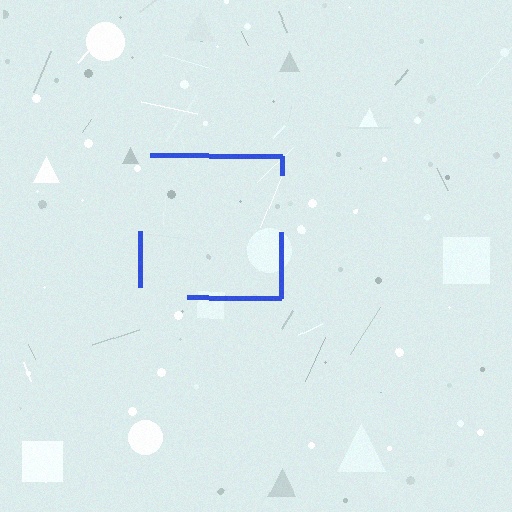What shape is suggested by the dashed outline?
The dashed outline suggests a square.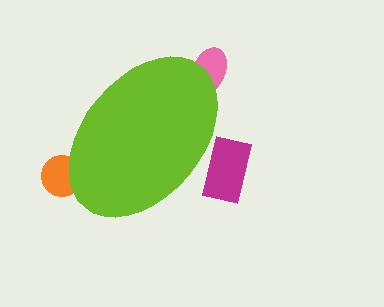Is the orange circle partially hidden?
Yes, the orange circle is partially hidden behind the lime ellipse.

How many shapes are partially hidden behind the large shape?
3 shapes are partially hidden.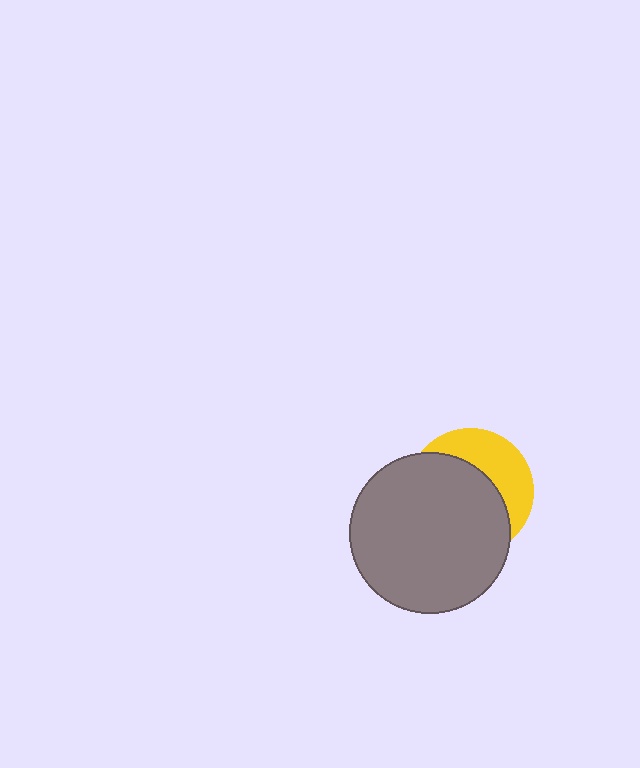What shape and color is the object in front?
The object in front is a gray circle.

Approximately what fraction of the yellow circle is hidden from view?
Roughly 64% of the yellow circle is hidden behind the gray circle.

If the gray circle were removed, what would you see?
You would see the complete yellow circle.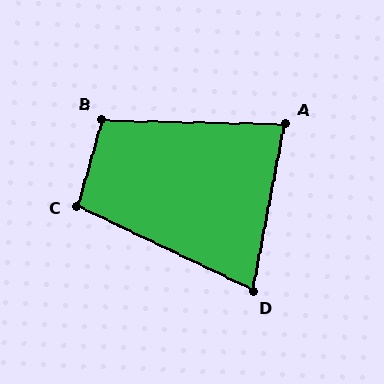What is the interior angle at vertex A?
Approximately 80 degrees (acute).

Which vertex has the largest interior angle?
B, at approximately 105 degrees.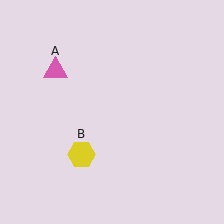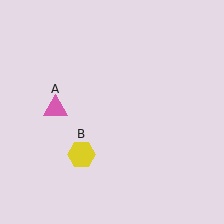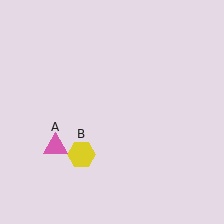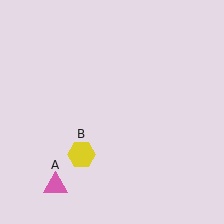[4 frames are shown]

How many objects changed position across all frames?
1 object changed position: pink triangle (object A).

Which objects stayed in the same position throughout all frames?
Yellow hexagon (object B) remained stationary.